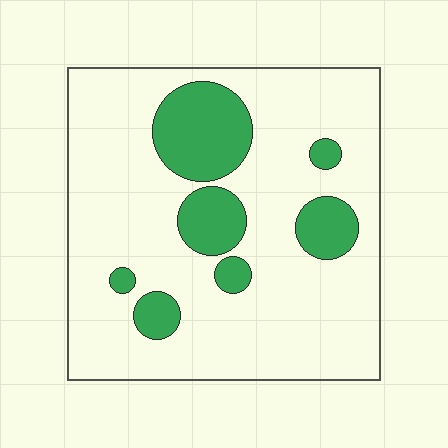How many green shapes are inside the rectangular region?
7.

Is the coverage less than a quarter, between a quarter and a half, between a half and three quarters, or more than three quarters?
Less than a quarter.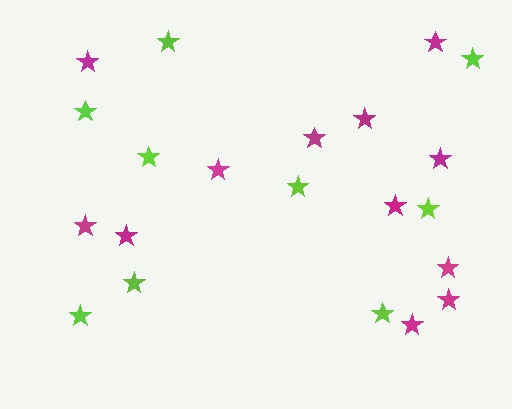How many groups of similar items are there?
There are 2 groups: one group of lime stars (9) and one group of magenta stars (12).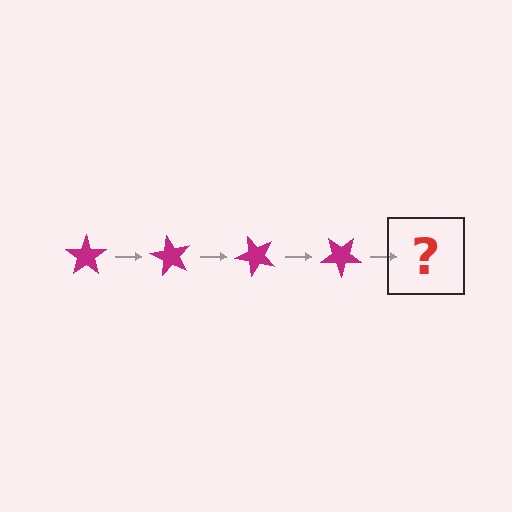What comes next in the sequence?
The next element should be a magenta star rotated 240 degrees.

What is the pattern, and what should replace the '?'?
The pattern is that the star rotates 60 degrees each step. The '?' should be a magenta star rotated 240 degrees.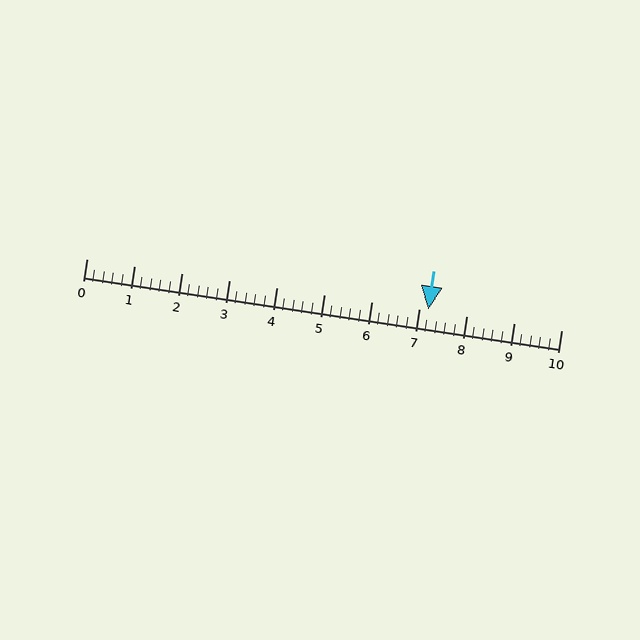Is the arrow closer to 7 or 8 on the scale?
The arrow is closer to 7.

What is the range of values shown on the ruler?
The ruler shows values from 0 to 10.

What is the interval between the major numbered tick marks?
The major tick marks are spaced 1 units apart.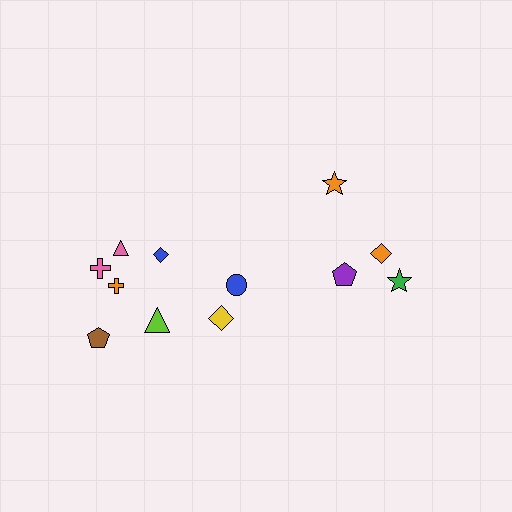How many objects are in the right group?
There are 4 objects.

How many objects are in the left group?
There are 8 objects.